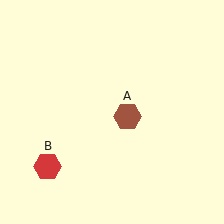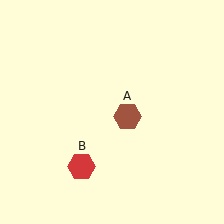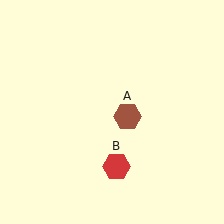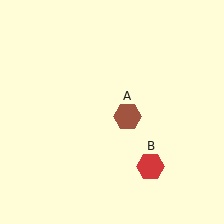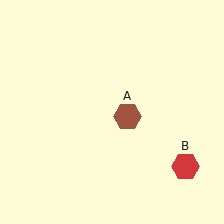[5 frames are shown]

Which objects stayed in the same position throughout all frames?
Brown hexagon (object A) remained stationary.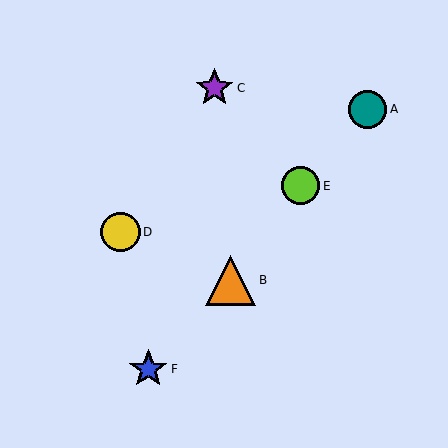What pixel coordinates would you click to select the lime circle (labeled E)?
Click at (301, 186) to select the lime circle E.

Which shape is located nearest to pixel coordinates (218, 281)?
The orange triangle (labeled B) at (231, 280) is nearest to that location.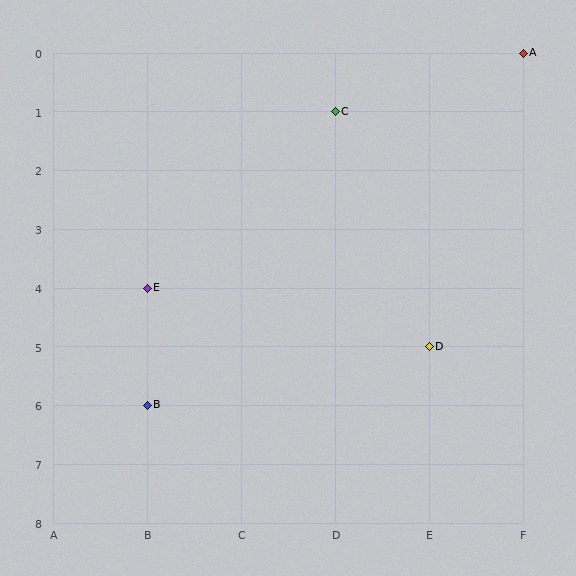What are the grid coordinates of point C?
Point C is at grid coordinates (D, 1).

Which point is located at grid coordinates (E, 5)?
Point D is at (E, 5).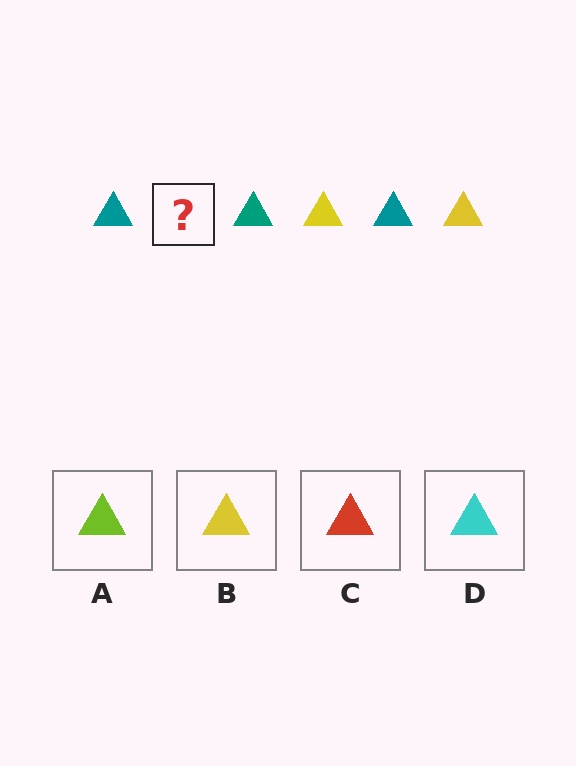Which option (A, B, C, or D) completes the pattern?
B.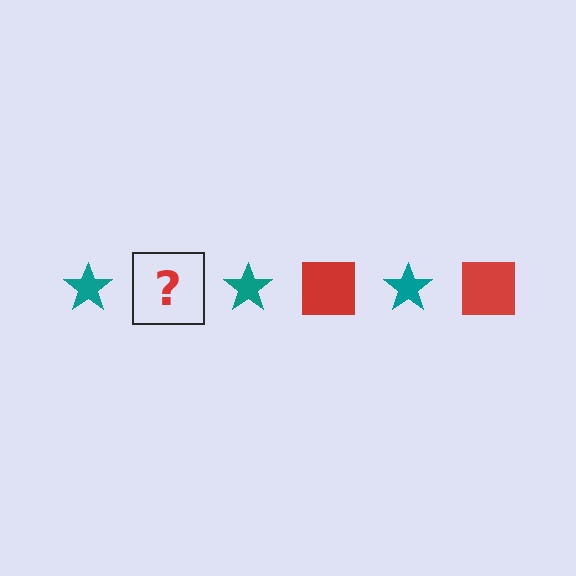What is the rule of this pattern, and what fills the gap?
The rule is that the pattern alternates between teal star and red square. The gap should be filled with a red square.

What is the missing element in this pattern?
The missing element is a red square.